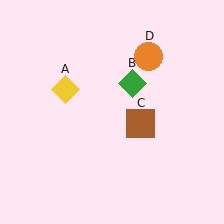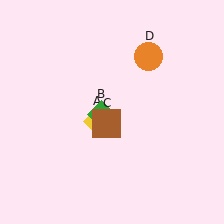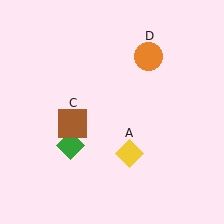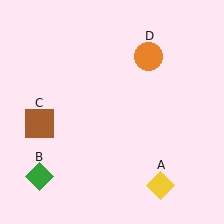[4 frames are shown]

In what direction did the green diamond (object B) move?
The green diamond (object B) moved down and to the left.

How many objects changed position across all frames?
3 objects changed position: yellow diamond (object A), green diamond (object B), brown square (object C).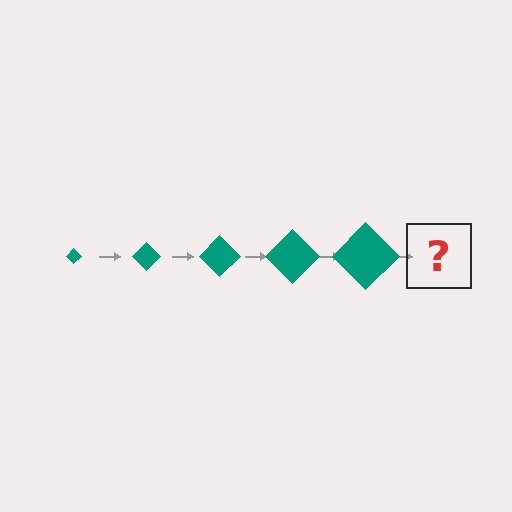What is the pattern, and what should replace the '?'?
The pattern is that the diamond gets progressively larger each step. The '?' should be a teal diamond, larger than the previous one.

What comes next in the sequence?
The next element should be a teal diamond, larger than the previous one.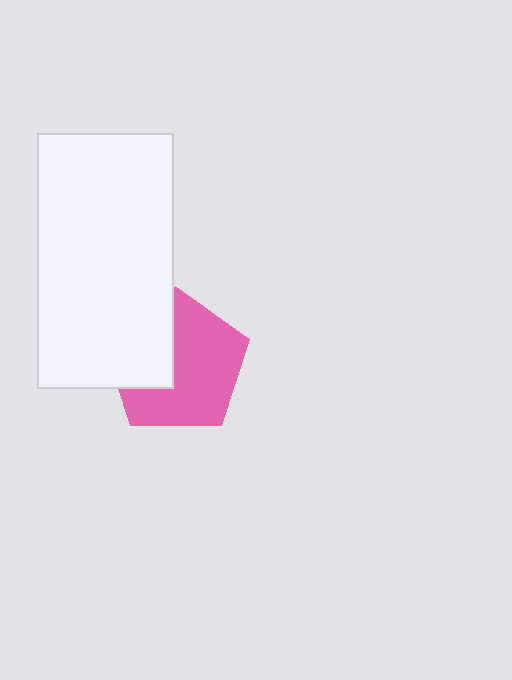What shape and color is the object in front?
The object in front is a white rectangle.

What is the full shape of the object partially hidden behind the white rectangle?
The partially hidden object is a pink pentagon.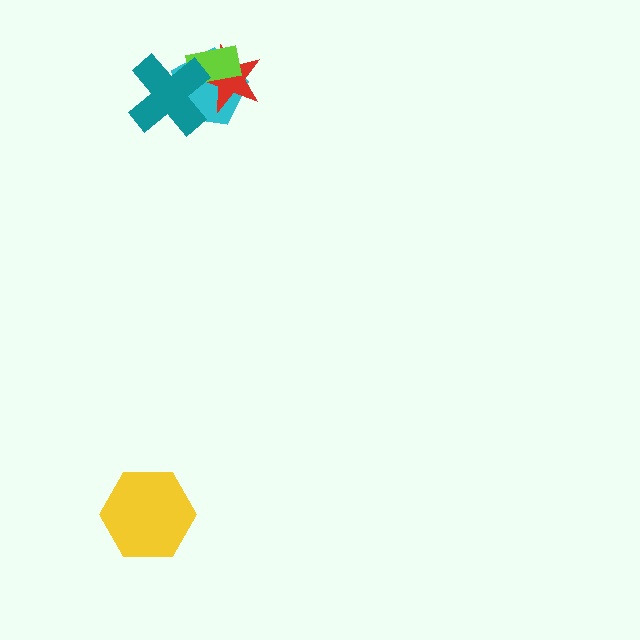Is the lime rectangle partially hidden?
Yes, it is partially covered by another shape.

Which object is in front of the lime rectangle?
The teal cross is in front of the lime rectangle.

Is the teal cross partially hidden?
No, no other shape covers it.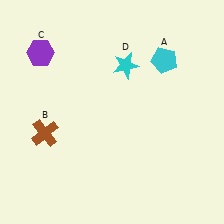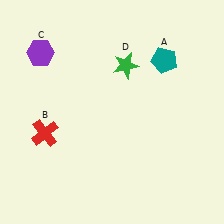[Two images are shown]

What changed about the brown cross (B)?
In Image 1, B is brown. In Image 2, it changed to red.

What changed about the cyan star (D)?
In Image 1, D is cyan. In Image 2, it changed to green.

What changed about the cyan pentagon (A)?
In Image 1, A is cyan. In Image 2, it changed to teal.